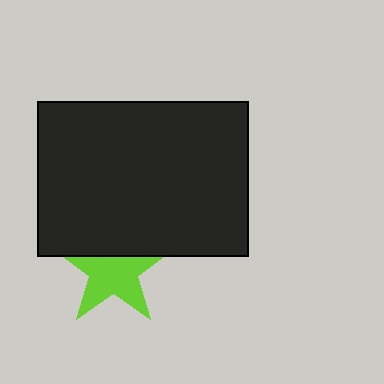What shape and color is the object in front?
The object in front is a black rectangle.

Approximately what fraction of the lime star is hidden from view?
Roughly 34% of the lime star is hidden behind the black rectangle.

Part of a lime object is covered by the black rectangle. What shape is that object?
It is a star.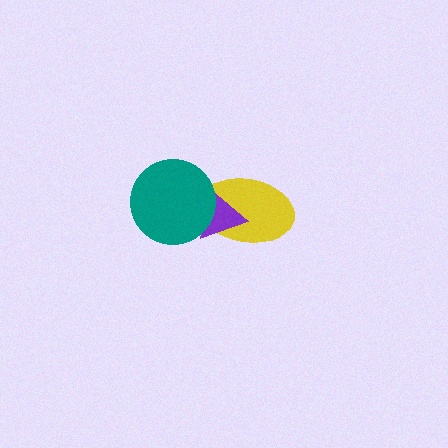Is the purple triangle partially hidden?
Yes, it is partially covered by another shape.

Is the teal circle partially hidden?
No, no other shape covers it.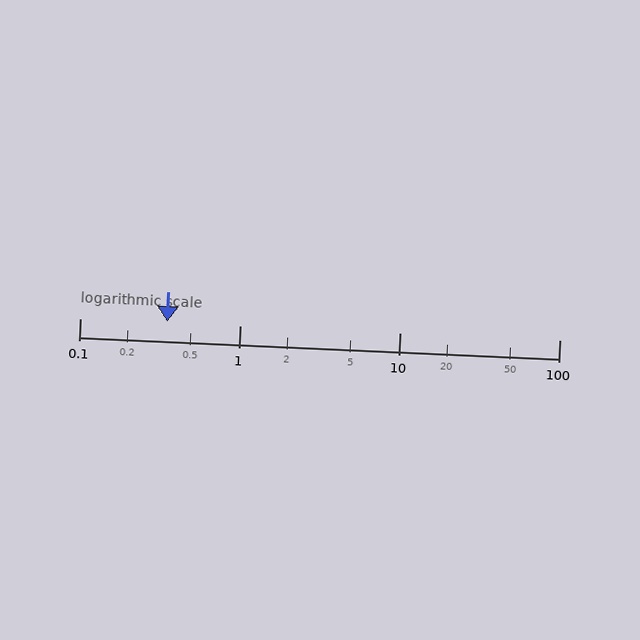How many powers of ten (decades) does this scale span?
The scale spans 3 decades, from 0.1 to 100.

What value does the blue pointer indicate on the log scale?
The pointer indicates approximately 0.35.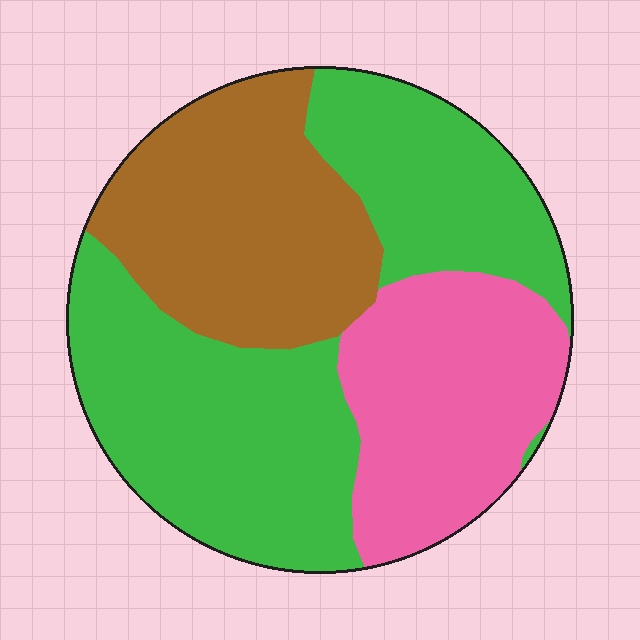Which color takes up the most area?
Green, at roughly 50%.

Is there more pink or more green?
Green.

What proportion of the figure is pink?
Pink covers around 25% of the figure.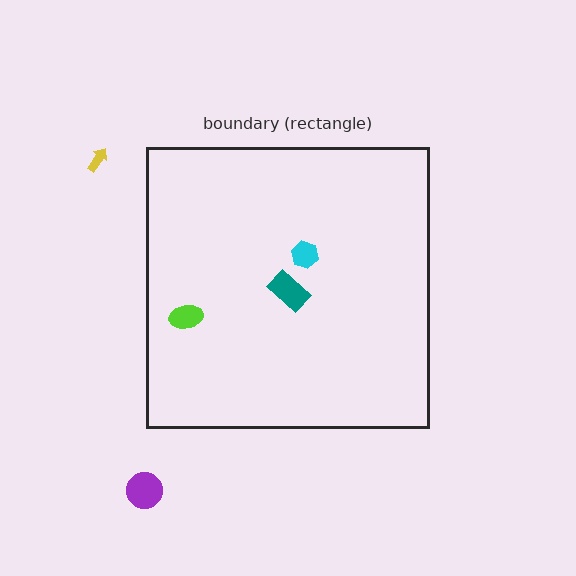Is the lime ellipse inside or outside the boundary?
Inside.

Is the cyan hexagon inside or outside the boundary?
Inside.